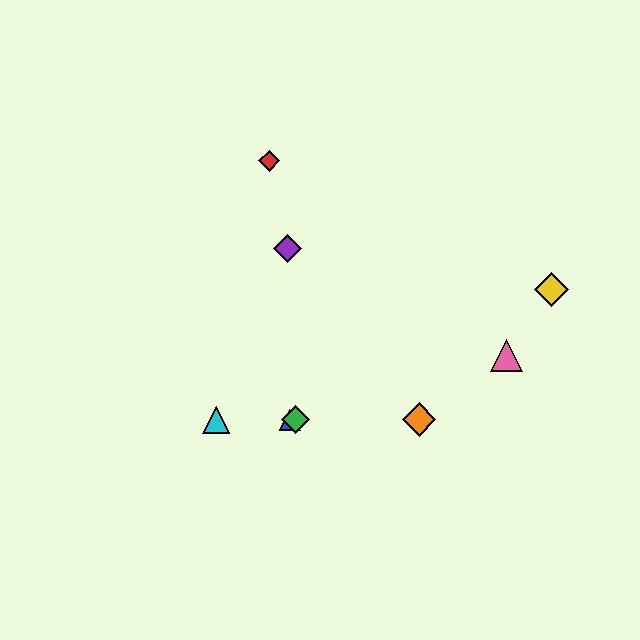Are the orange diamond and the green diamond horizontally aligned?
Yes, both are at y≈420.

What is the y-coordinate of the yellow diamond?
The yellow diamond is at y≈290.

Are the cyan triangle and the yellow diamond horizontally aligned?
No, the cyan triangle is at y≈420 and the yellow diamond is at y≈290.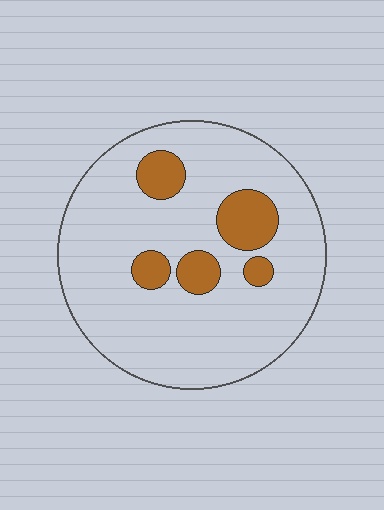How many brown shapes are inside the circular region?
5.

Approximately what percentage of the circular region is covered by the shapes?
Approximately 15%.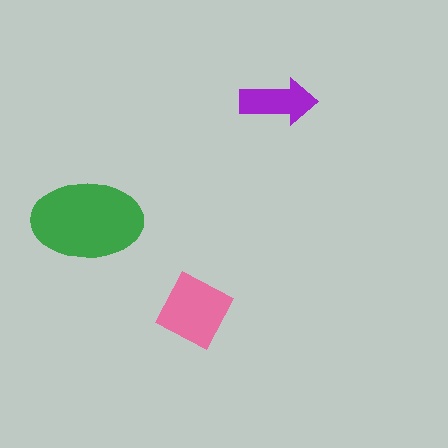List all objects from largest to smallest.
The green ellipse, the pink diamond, the purple arrow.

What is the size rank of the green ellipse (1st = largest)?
1st.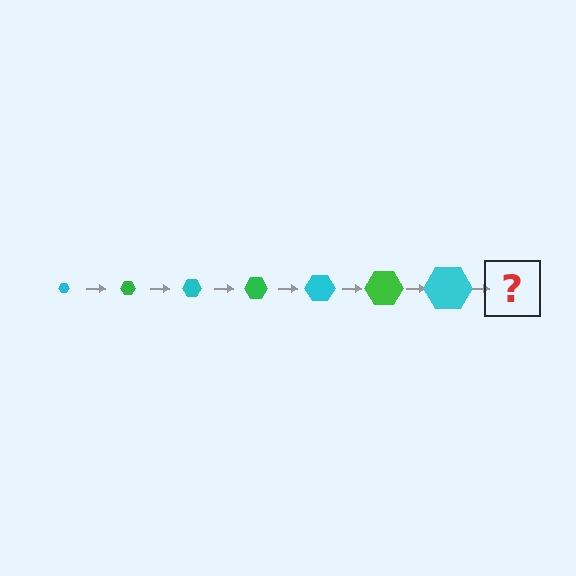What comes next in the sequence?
The next element should be a green hexagon, larger than the previous one.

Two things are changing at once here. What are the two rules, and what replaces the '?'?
The two rules are that the hexagon grows larger each step and the color cycles through cyan and green. The '?' should be a green hexagon, larger than the previous one.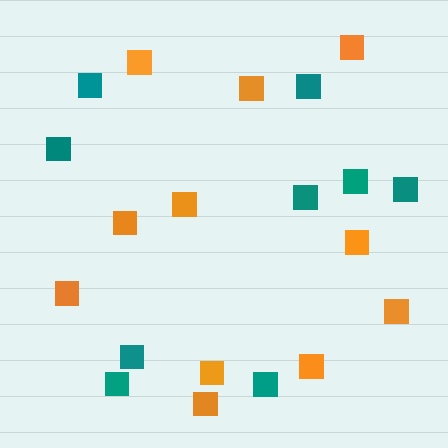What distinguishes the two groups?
There are 2 groups: one group of teal squares (9) and one group of orange squares (11).